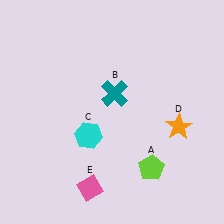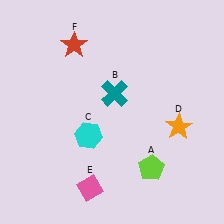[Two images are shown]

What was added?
A red star (F) was added in Image 2.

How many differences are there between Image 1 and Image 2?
There is 1 difference between the two images.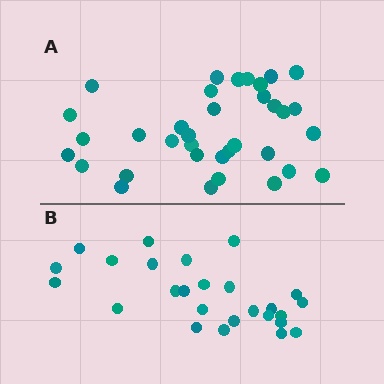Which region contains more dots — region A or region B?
Region A (the top region) has more dots.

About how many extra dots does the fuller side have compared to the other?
Region A has roughly 8 or so more dots than region B.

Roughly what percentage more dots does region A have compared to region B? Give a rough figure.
About 35% more.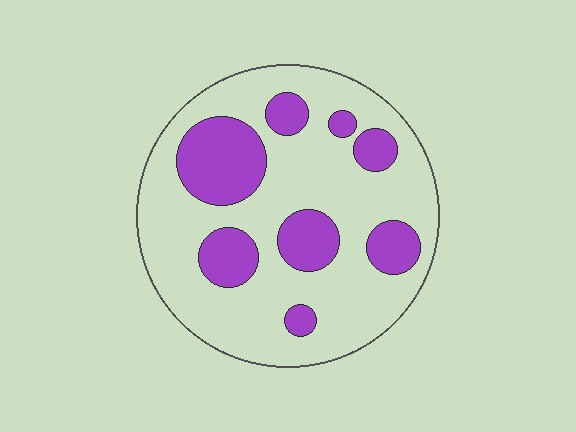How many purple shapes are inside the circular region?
8.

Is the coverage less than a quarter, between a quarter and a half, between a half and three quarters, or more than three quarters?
Between a quarter and a half.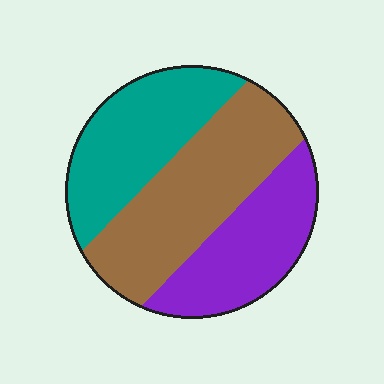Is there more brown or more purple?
Brown.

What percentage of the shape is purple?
Purple takes up about one quarter (1/4) of the shape.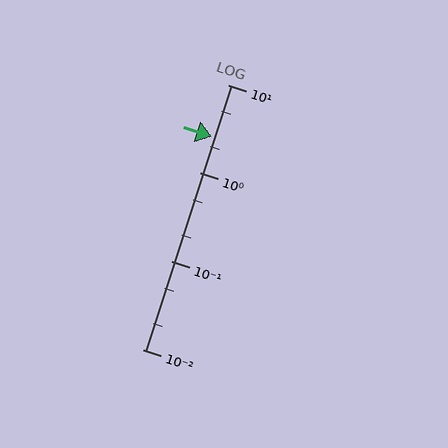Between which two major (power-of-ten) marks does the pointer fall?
The pointer is between 1 and 10.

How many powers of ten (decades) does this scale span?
The scale spans 3 decades, from 0.01 to 10.